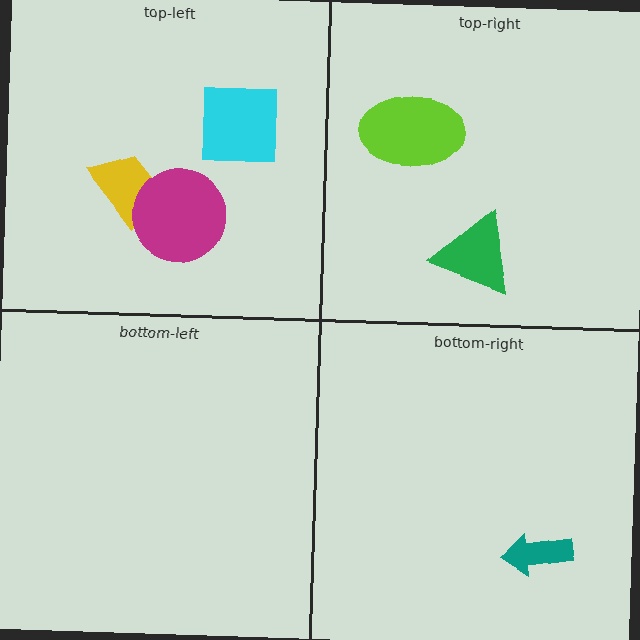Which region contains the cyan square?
The top-left region.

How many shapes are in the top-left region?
3.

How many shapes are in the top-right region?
2.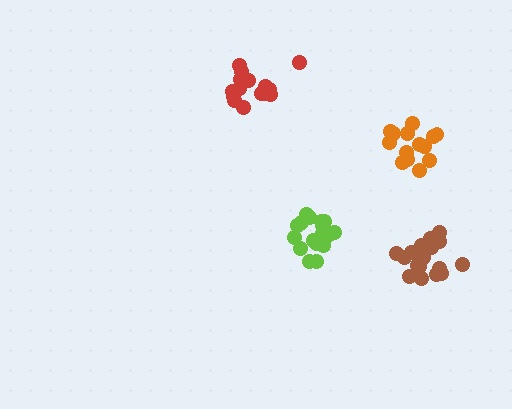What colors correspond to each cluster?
The clusters are colored: lime, brown, orange, red.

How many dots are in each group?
Group 1: 19 dots, Group 2: 19 dots, Group 3: 14 dots, Group 4: 16 dots (68 total).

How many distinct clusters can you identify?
There are 4 distinct clusters.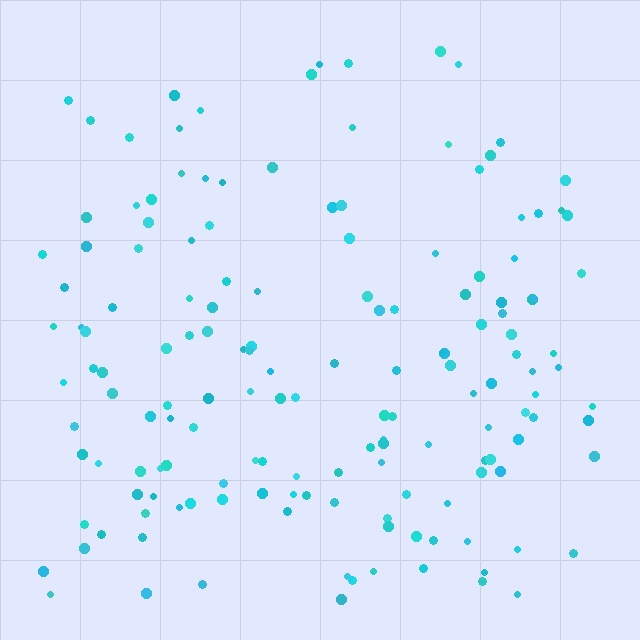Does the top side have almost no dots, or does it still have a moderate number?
Still a moderate number, just noticeably fewer than the bottom.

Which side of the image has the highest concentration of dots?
The bottom.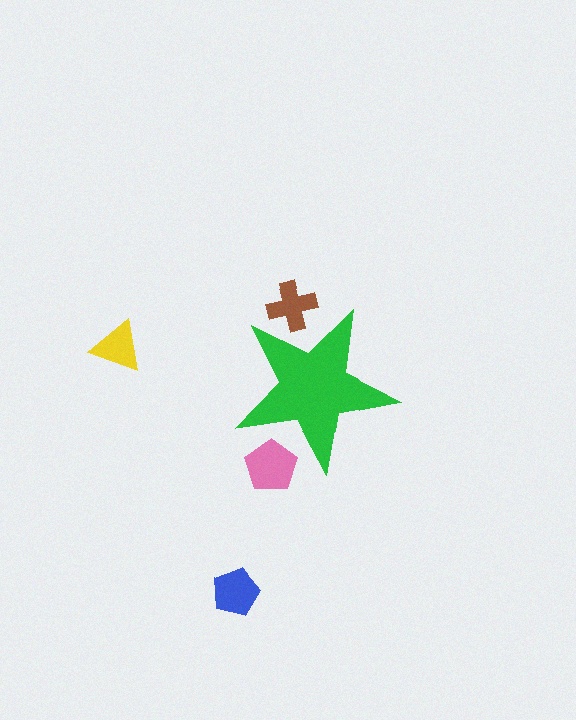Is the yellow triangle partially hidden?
No, the yellow triangle is fully visible.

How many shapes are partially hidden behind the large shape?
2 shapes are partially hidden.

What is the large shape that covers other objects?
A green star.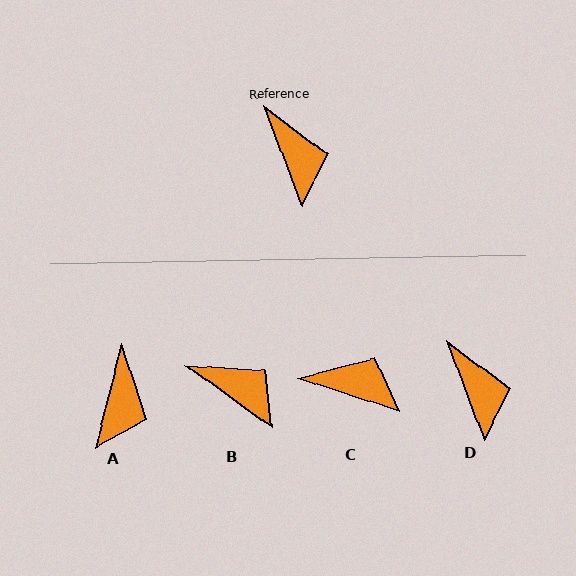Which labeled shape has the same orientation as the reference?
D.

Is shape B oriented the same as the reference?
No, it is off by about 33 degrees.